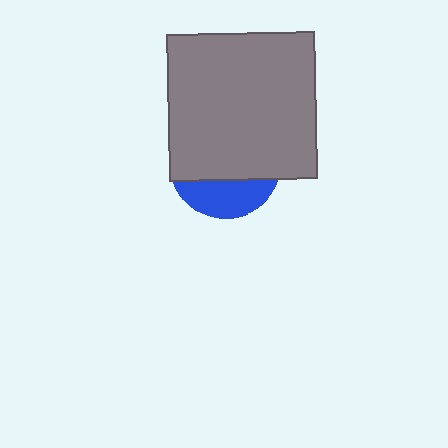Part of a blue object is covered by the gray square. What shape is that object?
It is a circle.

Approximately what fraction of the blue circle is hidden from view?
Roughly 70% of the blue circle is hidden behind the gray square.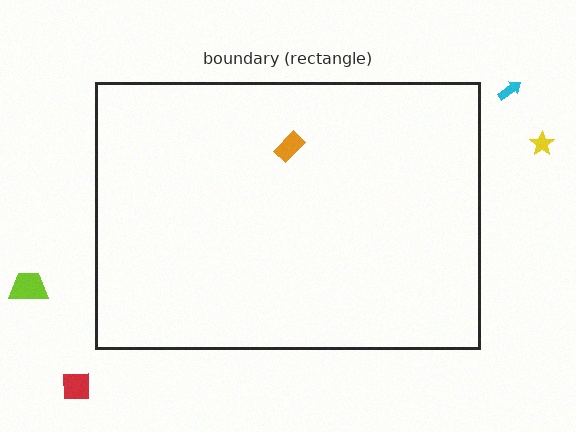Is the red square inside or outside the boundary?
Outside.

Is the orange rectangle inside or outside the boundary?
Inside.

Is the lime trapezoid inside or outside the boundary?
Outside.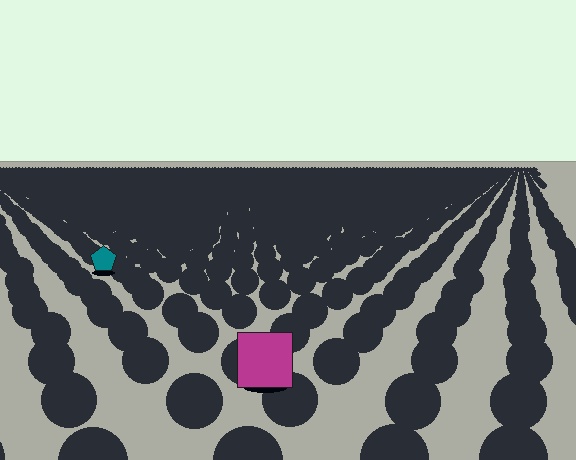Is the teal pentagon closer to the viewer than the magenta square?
No. The magenta square is closer — you can tell from the texture gradient: the ground texture is coarser near it.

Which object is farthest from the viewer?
The teal pentagon is farthest from the viewer. It appears smaller and the ground texture around it is denser.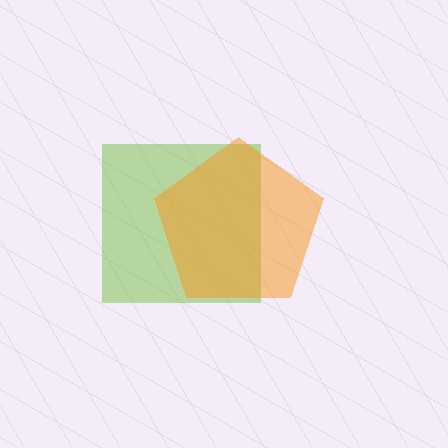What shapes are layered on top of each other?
The layered shapes are: a lime square, an orange pentagon.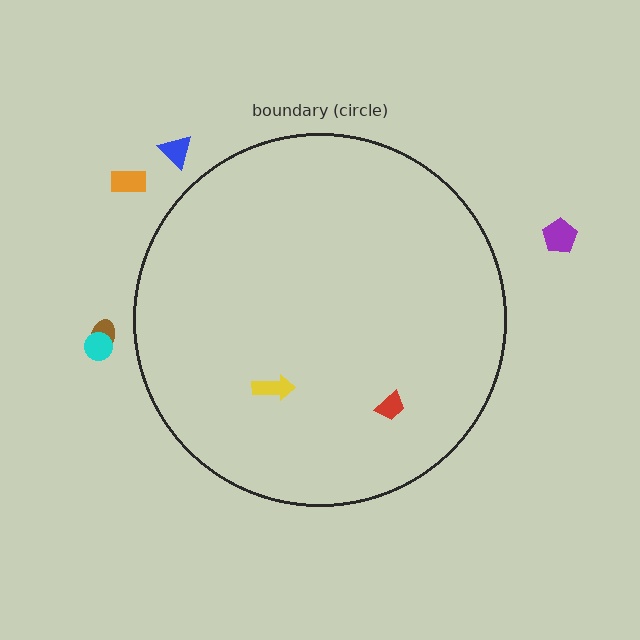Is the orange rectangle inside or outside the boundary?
Outside.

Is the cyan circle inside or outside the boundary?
Outside.